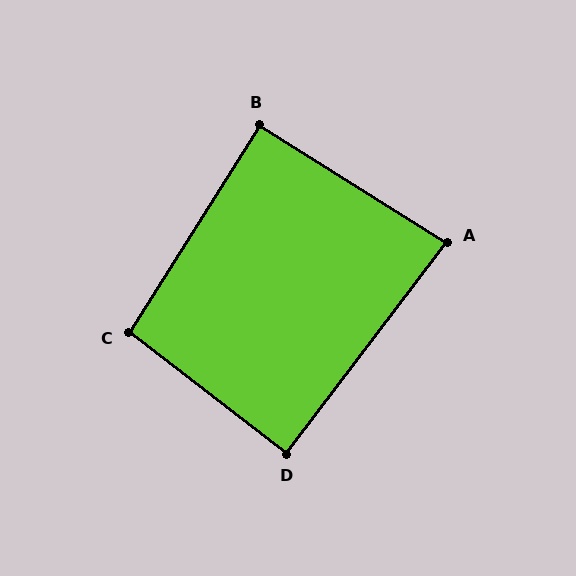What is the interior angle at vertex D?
Approximately 90 degrees (approximately right).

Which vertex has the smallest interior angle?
A, at approximately 85 degrees.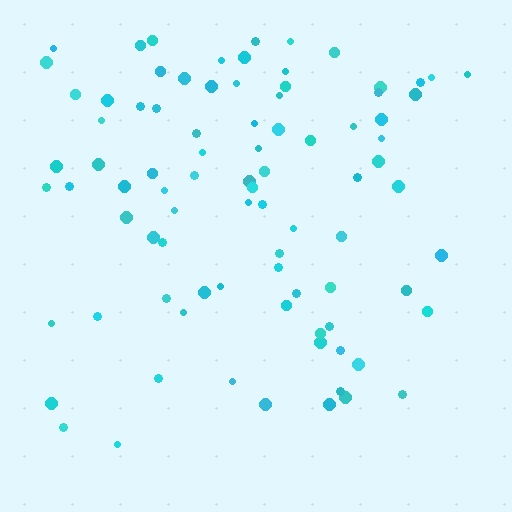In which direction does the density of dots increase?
From bottom to top, with the top side densest.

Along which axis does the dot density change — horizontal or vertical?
Vertical.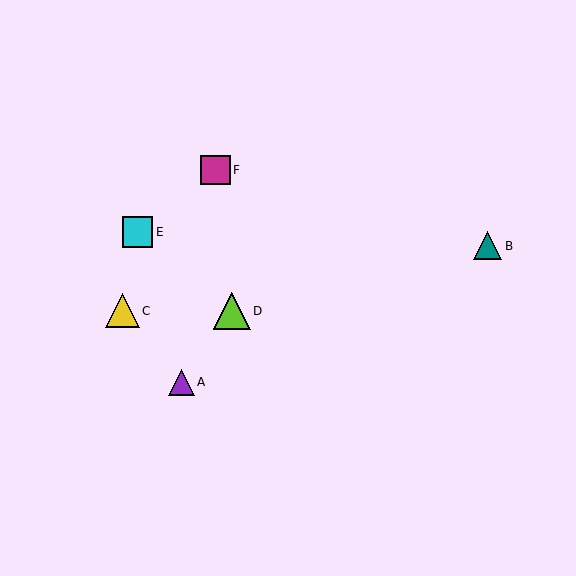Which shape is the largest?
The lime triangle (labeled D) is the largest.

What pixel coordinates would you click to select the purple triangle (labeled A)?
Click at (181, 382) to select the purple triangle A.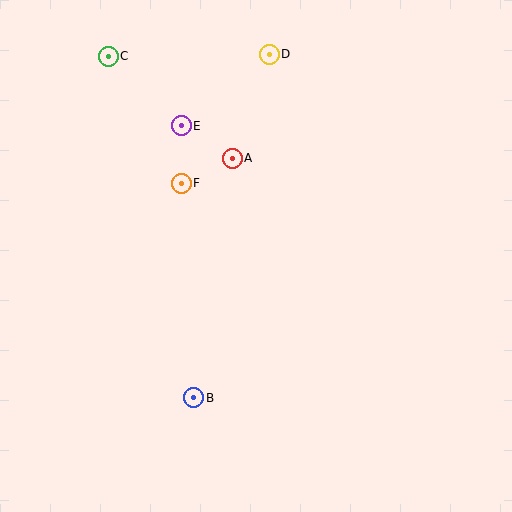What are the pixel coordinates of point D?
Point D is at (269, 54).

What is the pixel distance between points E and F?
The distance between E and F is 57 pixels.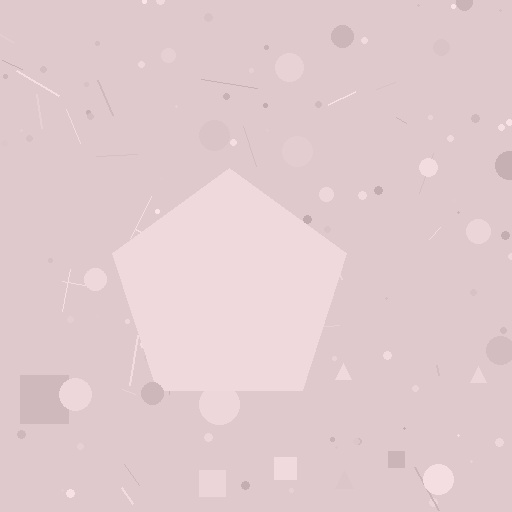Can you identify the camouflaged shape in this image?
The camouflaged shape is a pentagon.